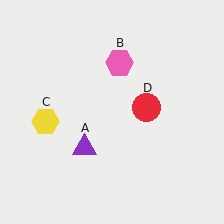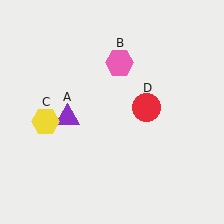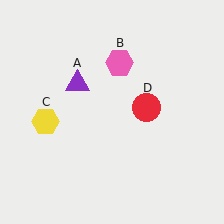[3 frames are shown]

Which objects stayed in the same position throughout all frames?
Pink hexagon (object B) and yellow hexagon (object C) and red circle (object D) remained stationary.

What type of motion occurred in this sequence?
The purple triangle (object A) rotated clockwise around the center of the scene.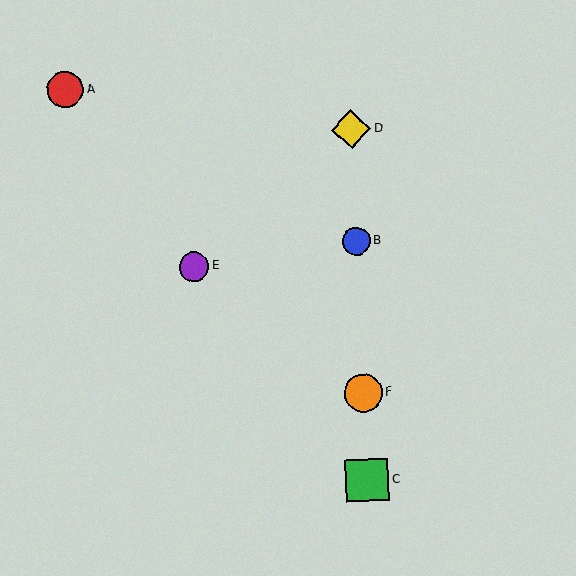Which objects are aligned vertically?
Objects B, C, D, F are aligned vertically.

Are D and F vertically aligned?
Yes, both are at x≈351.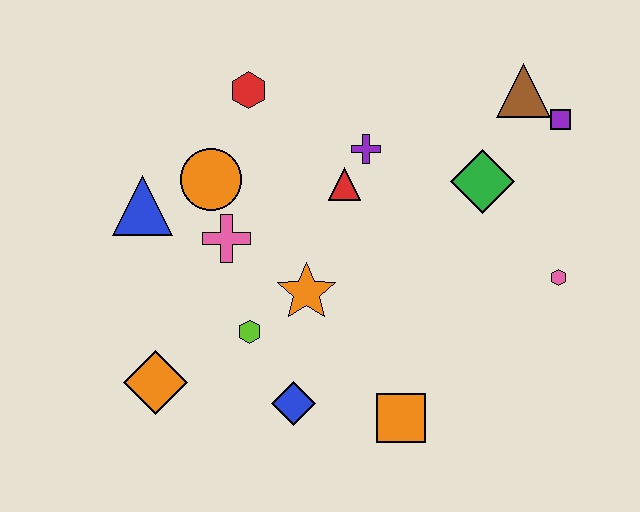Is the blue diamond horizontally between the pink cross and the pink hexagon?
Yes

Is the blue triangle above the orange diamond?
Yes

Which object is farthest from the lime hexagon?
The purple square is farthest from the lime hexagon.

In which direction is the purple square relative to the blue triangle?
The purple square is to the right of the blue triangle.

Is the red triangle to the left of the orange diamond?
No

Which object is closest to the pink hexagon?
The green diamond is closest to the pink hexagon.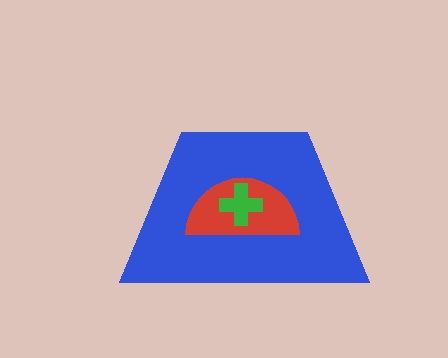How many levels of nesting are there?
3.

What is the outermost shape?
The blue trapezoid.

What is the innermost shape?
The green cross.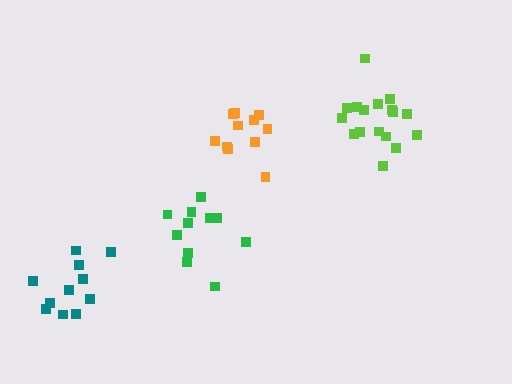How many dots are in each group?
Group 1: 11 dots, Group 2: 11 dots, Group 3: 17 dots, Group 4: 11 dots (50 total).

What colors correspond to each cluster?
The clusters are colored: teal, orange, lime, green.